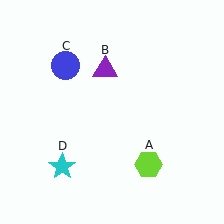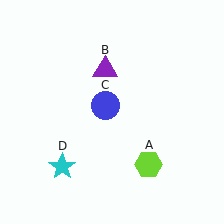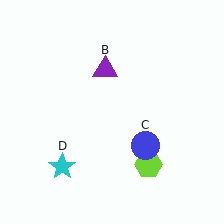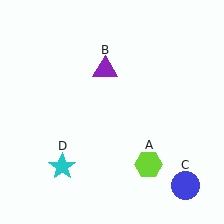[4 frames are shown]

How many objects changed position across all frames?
1 object changed position: blue circle (object C).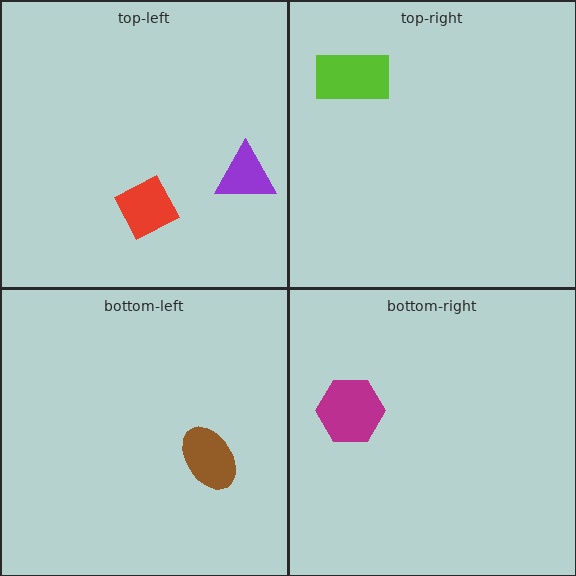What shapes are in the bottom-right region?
The magenta hexagon.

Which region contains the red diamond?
The top-left region.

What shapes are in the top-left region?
The purple triangle, the red diamond.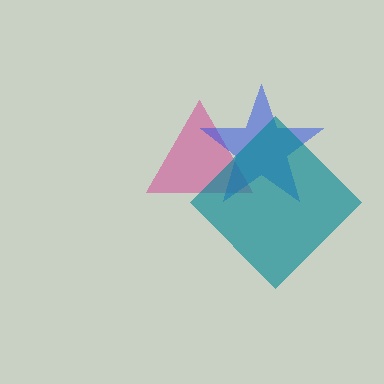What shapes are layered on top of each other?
The layered shapes are: a magenta triangle, a blue star, a teal diamond.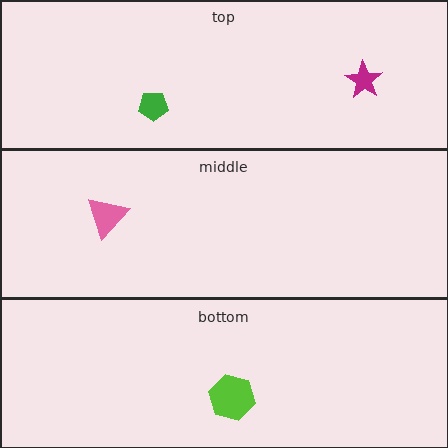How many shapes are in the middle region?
1.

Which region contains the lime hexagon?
The bottom region.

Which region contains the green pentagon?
The top region.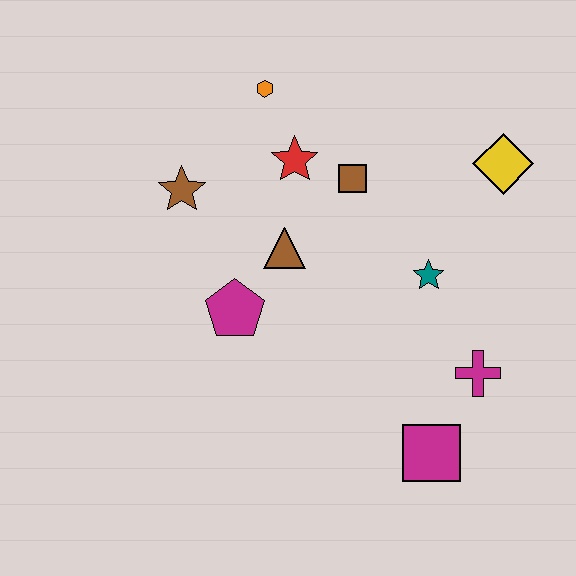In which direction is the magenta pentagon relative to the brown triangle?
The magenta pentagon is below the brown triangle.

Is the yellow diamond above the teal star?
Yes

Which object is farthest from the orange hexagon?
The magenta square is farthest from the orange hexagon.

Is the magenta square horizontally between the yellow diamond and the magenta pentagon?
Yes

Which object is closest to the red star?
The brown square is closest to the red star.